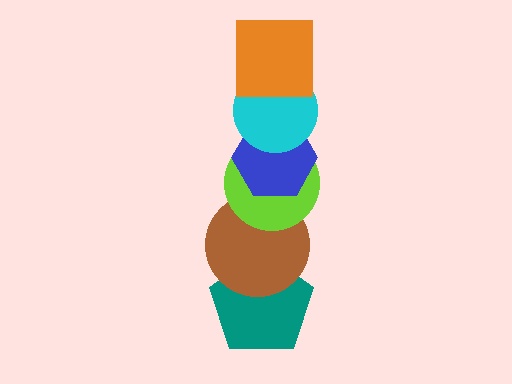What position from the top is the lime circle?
The lime circle is 4th from the top.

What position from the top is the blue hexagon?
The blue hexagon is 3rd from the top.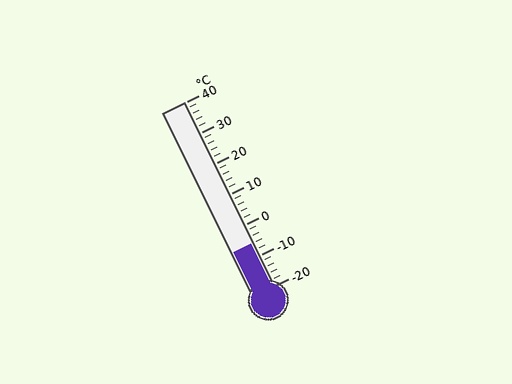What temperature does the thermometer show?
The thermometer shows approximately -6°C.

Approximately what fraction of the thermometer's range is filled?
The thermometer is filled to approximately 25% of its range.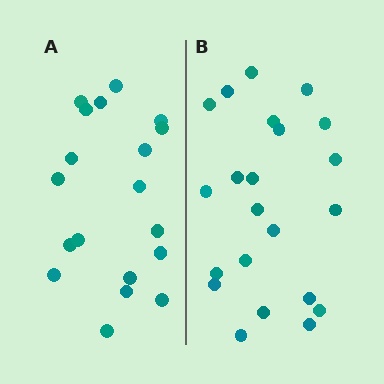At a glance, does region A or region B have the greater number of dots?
Region B (the right region) has more dots.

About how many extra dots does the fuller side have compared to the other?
Region B has just a few more — roughly 2 or 3 more dots than region A.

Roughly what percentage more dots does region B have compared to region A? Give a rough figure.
About 15% more.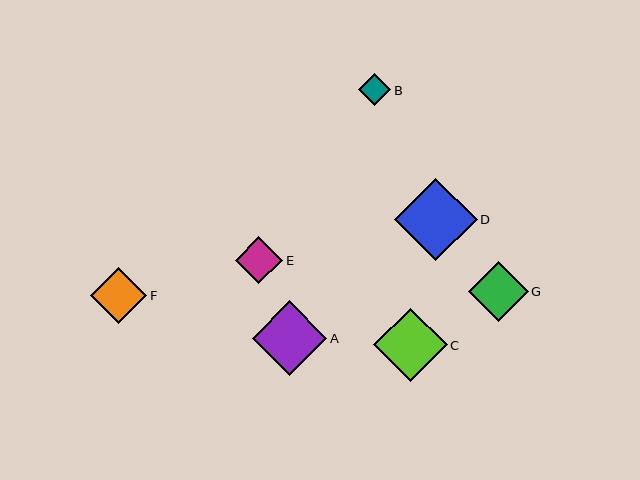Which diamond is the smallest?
Diamond B is the smallest with a size of approximately 32 pixels.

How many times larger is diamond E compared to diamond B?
Diamond E is approximately 1.5 times the size of diamond B.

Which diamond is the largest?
Diamond D is the largest with a size of approximately 82 pixels.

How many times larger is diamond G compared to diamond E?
Diamond G is approximately 1.3 times the size of diamond E.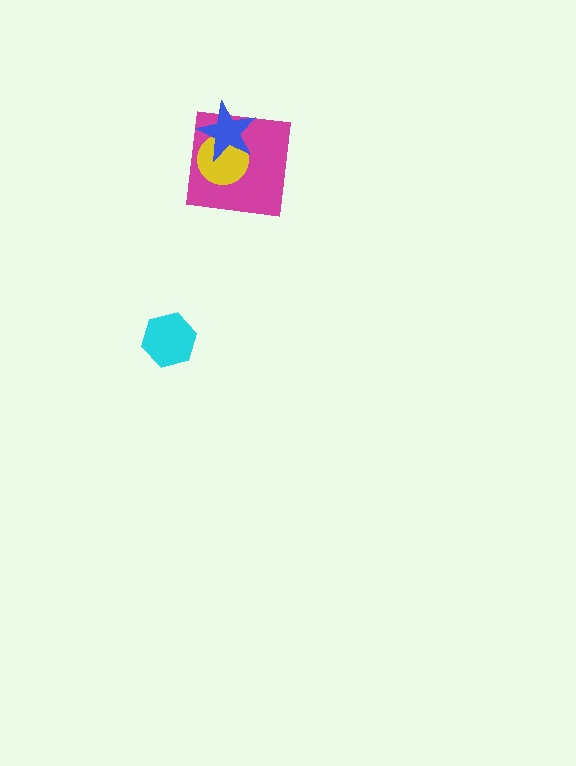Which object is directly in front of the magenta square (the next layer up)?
The yellow circle is directly in front of the magenta square.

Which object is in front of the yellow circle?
The blue star is in front of the yellow circle.